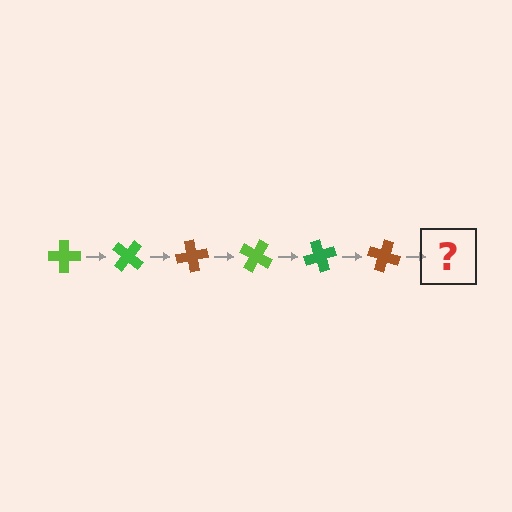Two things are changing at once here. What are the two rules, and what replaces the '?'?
The two rules are that it rotates 40 degrees each step and the color cycles through lime, green, and brown. The '?' should be a lime cross, rotated 240 degrees from the start.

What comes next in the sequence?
The next element should be a lime cross, rotated 240 degrees from the start.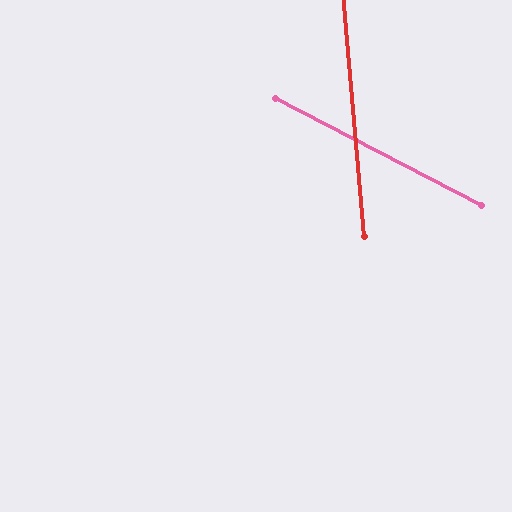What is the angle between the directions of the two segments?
Approximately 57 degrees.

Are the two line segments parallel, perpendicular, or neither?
Neither parallel nor perpendicular — they differ by about 57°.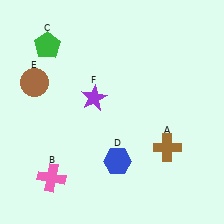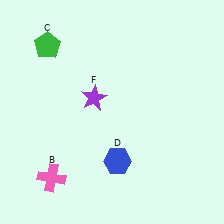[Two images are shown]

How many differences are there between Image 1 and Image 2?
There are 2 differences between the two images.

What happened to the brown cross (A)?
The brown cross (A) was removed in Image 2. It was in the bottom-right area of Image 1.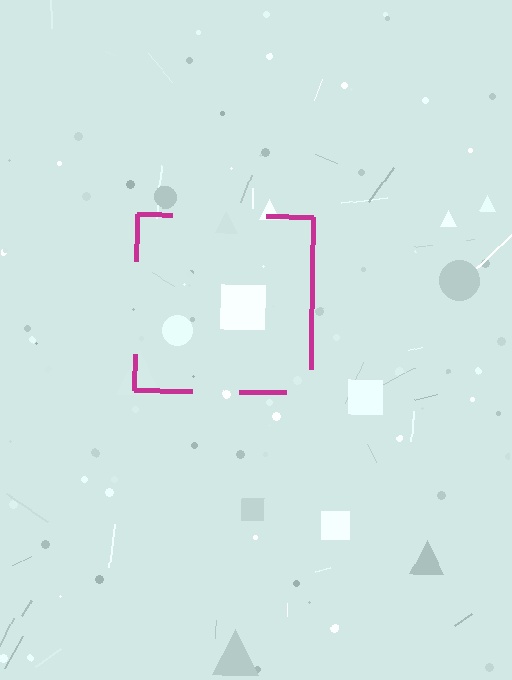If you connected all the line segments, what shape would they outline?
They would outline a square.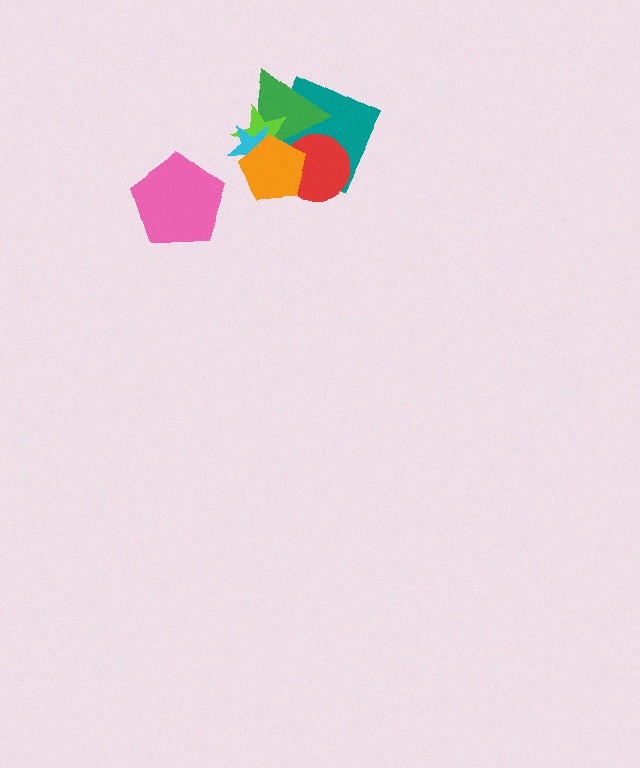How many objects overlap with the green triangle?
5 objects overlap with the green triangle.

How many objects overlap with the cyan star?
3 objects overlap with the cyan star.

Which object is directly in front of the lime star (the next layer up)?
The cyan star is directly in front of the lime star.